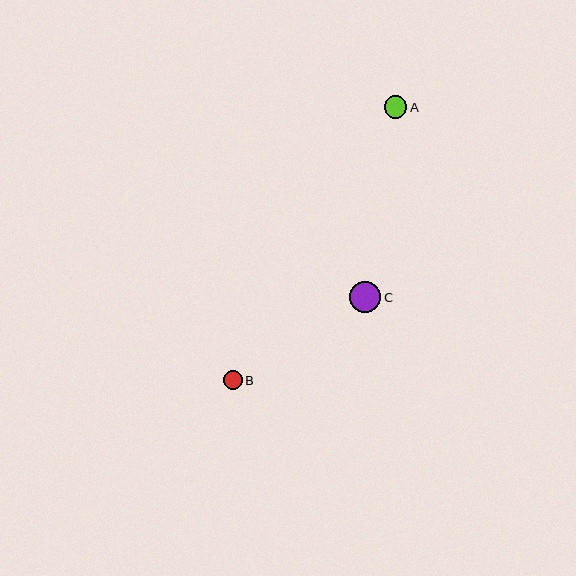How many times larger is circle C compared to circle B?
Circle C is approximately 1.7 times the size of circle B.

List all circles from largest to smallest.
From largest to smallest: C, A, B.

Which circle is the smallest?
Circle B is the smallest with a size of approximately 19 pixels.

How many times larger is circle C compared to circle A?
Circle C is approximately 1.4 times the size of circle A.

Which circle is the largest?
Circle C is the largest with a size of approximately 31 pixels.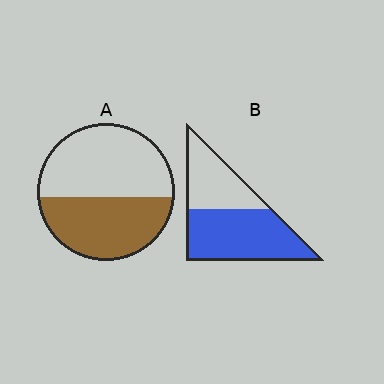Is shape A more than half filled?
No.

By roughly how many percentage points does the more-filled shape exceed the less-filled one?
By roughly 15 percentage points (B over A).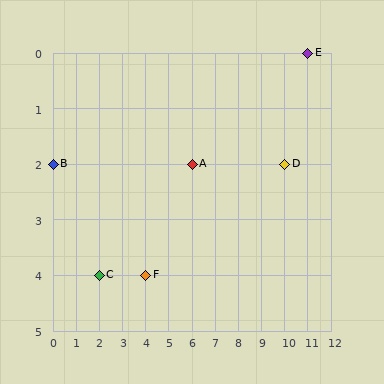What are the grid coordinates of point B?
Point B is at grid coordinates (0, 2).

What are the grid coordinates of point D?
Point D is at grid coordinates (10, 2).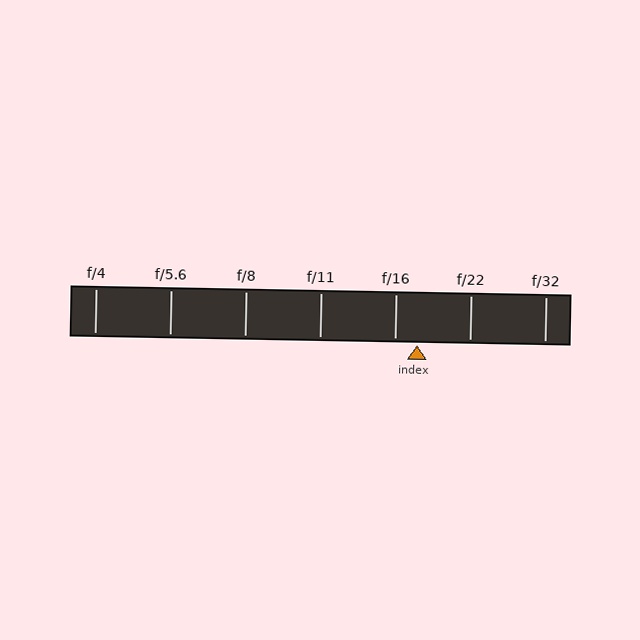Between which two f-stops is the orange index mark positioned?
The index mark is between f/16 and f/22.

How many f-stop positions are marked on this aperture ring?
There are 7 f-stop positions marked.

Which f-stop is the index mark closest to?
The index mark is closest to f/16.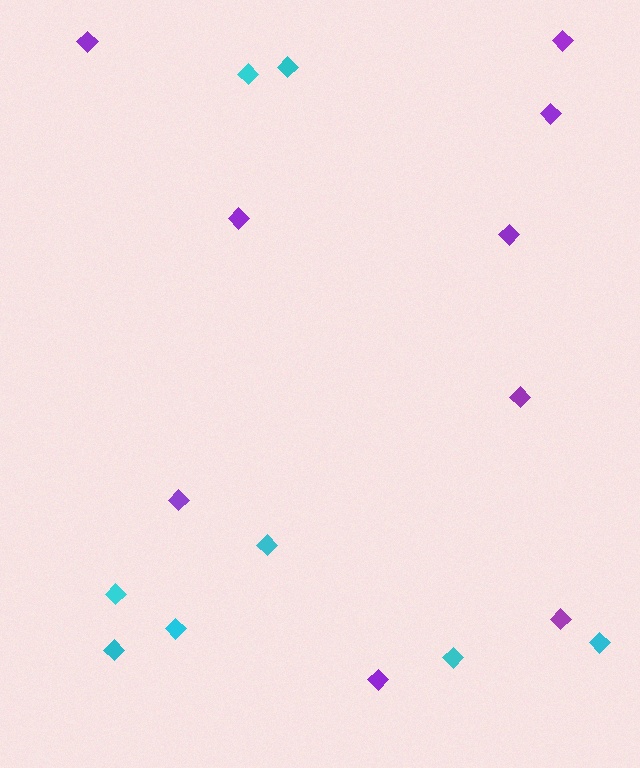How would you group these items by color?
There are 2 groups: one group of purple diamonds (9) and one group of cyan diamonds (8).